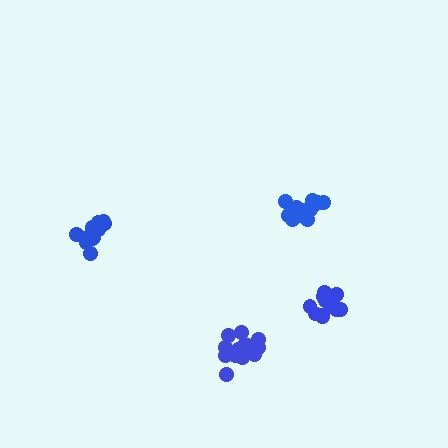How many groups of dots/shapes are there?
There are 4 groups.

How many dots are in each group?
Group 1: 13 dots, Group 2: 15 dots, Group 3: 15 dots, Group 4: 16 dots (59 total).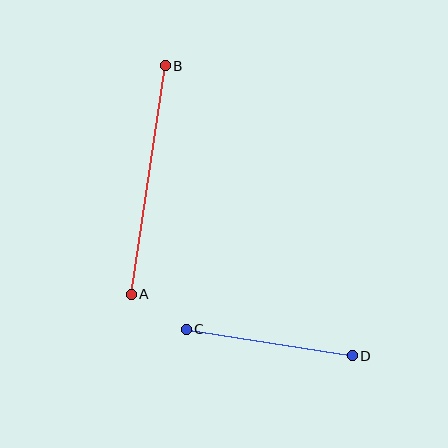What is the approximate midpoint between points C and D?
The midpoint is at approximately (269, 343) pixels.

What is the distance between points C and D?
The distance is approximately 168 pixels.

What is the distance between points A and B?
The distance is approximately 231 pixels.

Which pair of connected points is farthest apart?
Points A and B are farthest apart.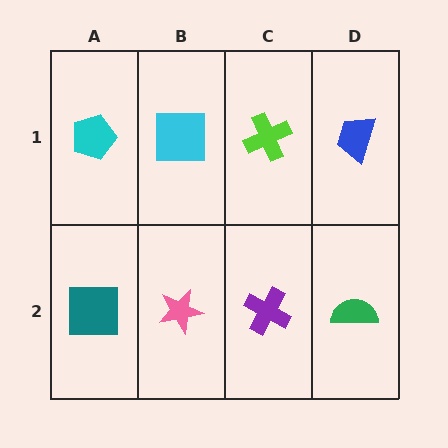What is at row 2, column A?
A teal square.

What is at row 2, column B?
A pink star.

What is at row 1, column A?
A cyan pentagon.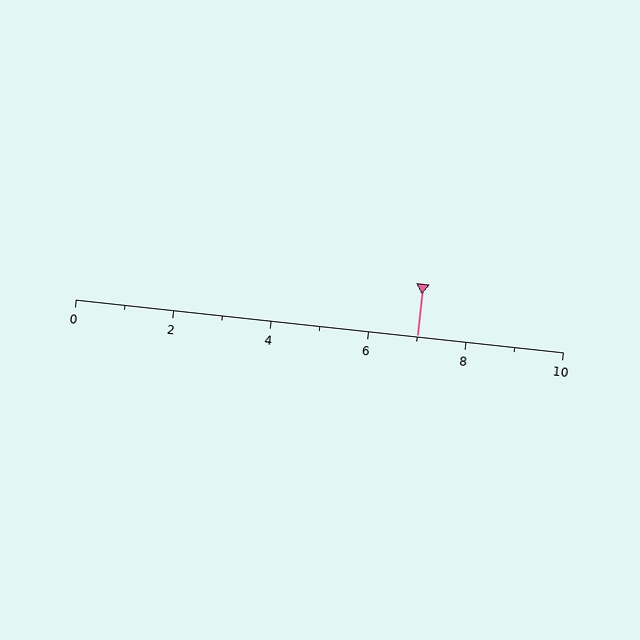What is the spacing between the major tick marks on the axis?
The major ticks are spaced 2 apart.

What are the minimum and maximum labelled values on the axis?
The axis runs from 0 to 10.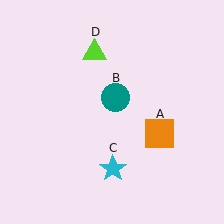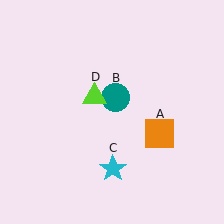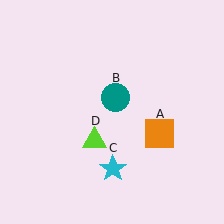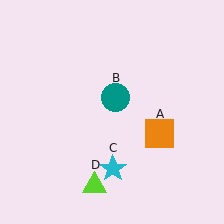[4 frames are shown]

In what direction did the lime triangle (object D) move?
The lime triangle (object D) moved down.